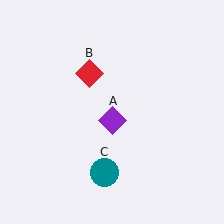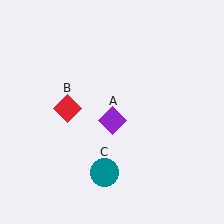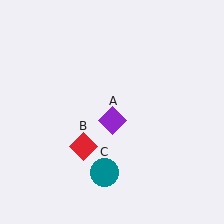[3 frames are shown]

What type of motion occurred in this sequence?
The red diamond (object B) rotated counterclockwise around the center of the scene.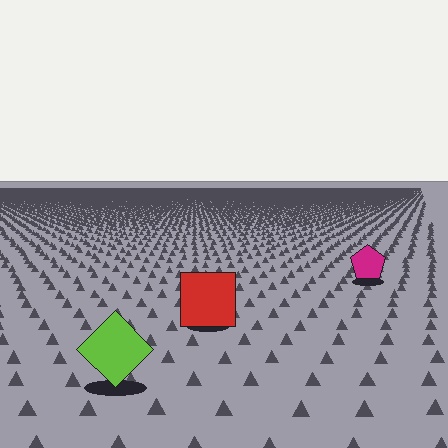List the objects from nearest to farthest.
From nearest to farthest: the lime diamond, the red square, the magenta pentagon.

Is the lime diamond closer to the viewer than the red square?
Yes. The lime diamond is closer — you can tell from the texture gradient: the ground texture is coarser near it.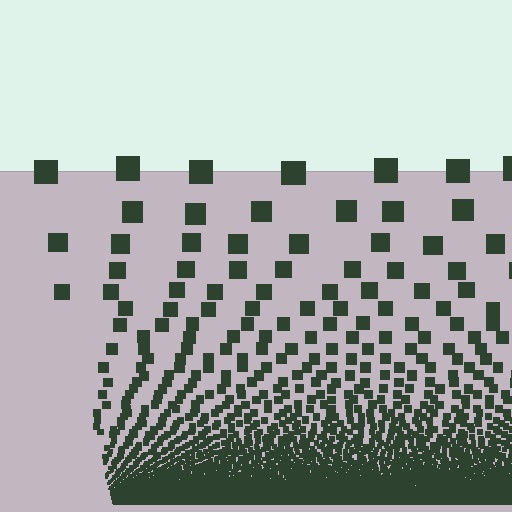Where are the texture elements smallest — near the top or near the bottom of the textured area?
Near the bottom.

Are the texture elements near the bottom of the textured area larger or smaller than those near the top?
Smaller. The gradient is inverted — elements near the bottom are smaller and denser.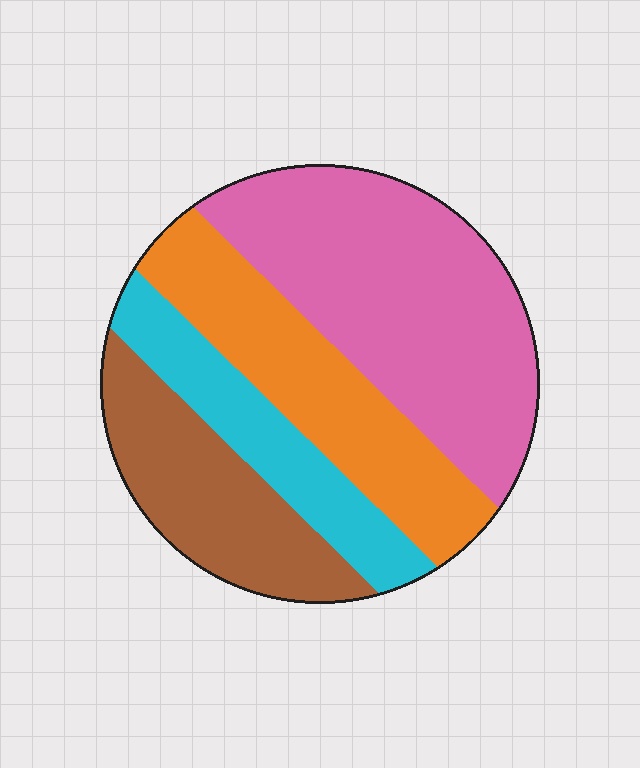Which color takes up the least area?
Cyan, at roughly 15%.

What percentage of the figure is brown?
Brown covers around 20% of the figure.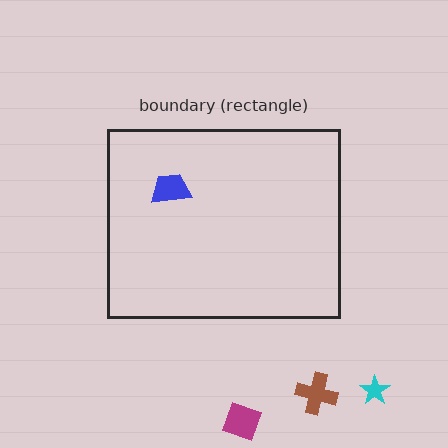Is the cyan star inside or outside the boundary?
Outside.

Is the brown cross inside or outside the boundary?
Outside.